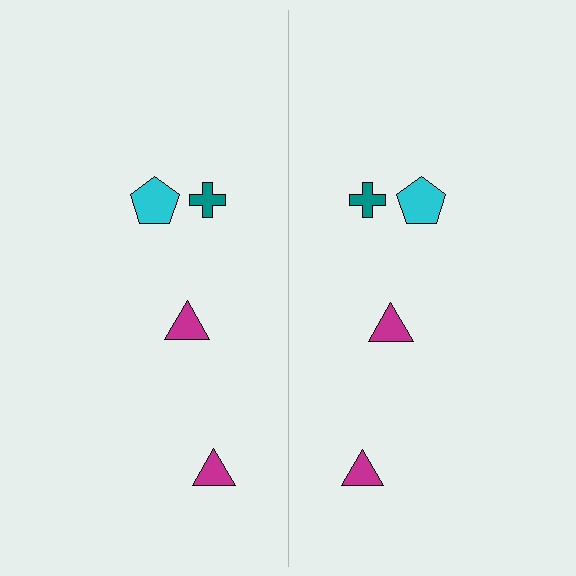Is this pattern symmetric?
Yes, this pattern has bilateral (reflection) symmetry.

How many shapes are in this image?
There are 8 shapes in this image.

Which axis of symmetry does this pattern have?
The pattern has a vertical axis of symmetry running through the center of the image.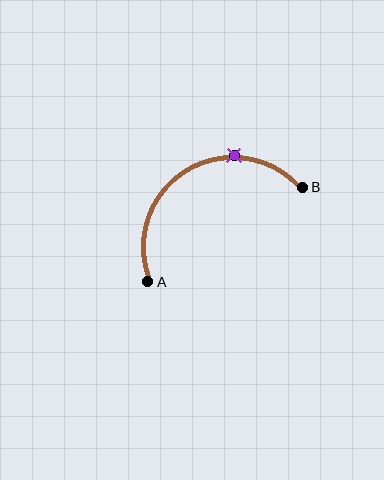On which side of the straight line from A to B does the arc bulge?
The arc bulges above the straight line connecting A and B.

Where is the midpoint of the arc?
The arc midpoint is the point on the curve farthest from the straight line joining A and B. It sits above that line.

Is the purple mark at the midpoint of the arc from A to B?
No. The purple mark lies on the arc but is closer to endpoint B. The arc midpoint would be at the point on the curve equidistant along the arc from both A and B.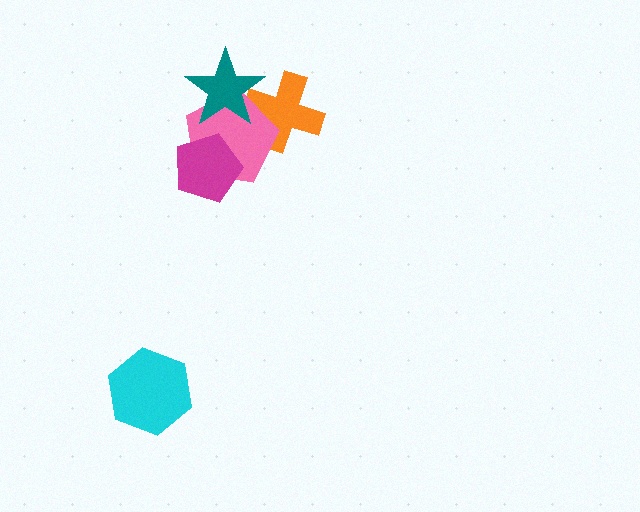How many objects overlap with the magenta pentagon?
1 object overlaps with the magenta pentagon.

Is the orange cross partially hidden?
Yes, it is partially covered by another shape.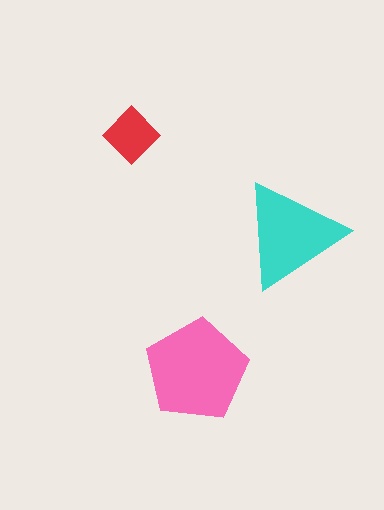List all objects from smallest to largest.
The red diamond, the cyan triangle, the pink pentagon.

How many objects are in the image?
There are 3 objects in the image.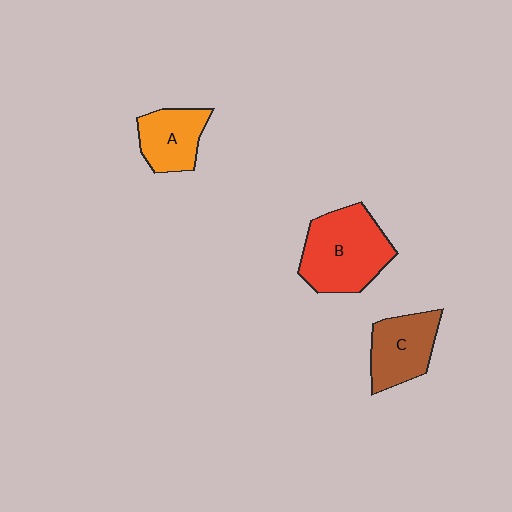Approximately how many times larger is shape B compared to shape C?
Approximately 1.5 times.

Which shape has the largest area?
Shape B (red).